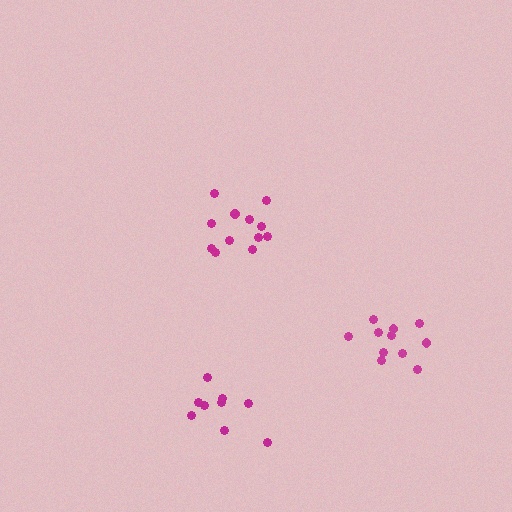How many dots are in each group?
Group 1: 12 dots, Group 2: 9 dots, Group 3: 11 dots (32 total).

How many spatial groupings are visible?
There are 3 spatial groupings.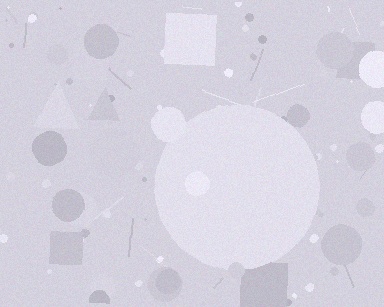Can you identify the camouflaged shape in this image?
The camouflaged shape is a circle.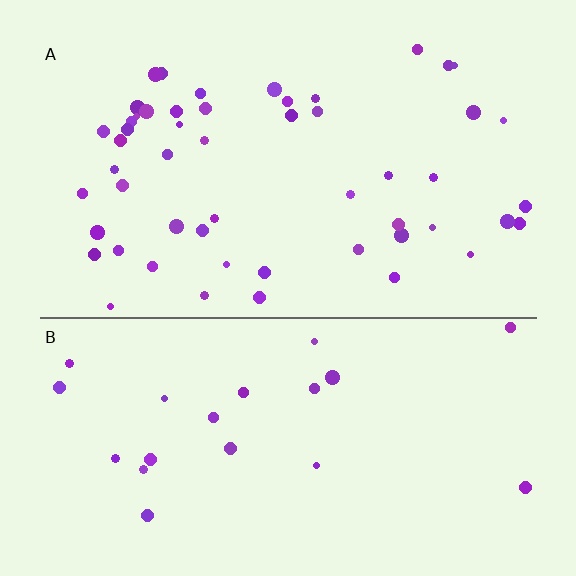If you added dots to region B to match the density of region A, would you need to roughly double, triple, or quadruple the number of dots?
Approximately triple.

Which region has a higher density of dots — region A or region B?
A (the top).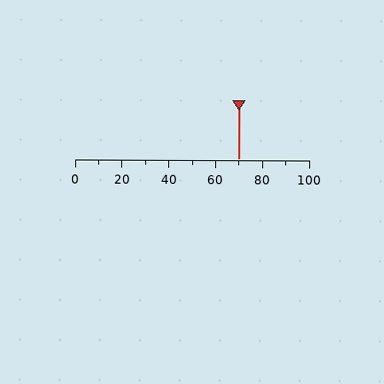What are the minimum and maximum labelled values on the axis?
The axis runs from 0 to 100.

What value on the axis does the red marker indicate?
The marker indicates approximately 70.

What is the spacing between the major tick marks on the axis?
The major ticks are spaced 20 apart.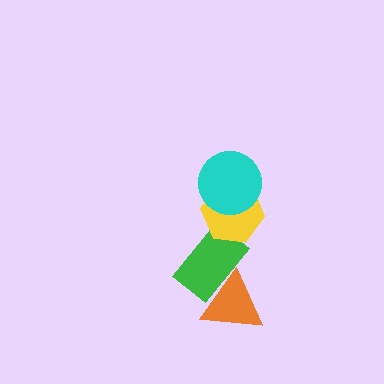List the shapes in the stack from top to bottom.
From top to bottom: the cyan circle, the yellow hexagon, the green rectangle, the orange triangle.